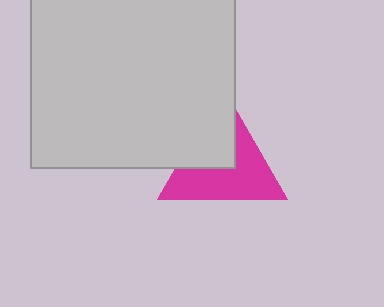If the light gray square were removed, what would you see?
You would see the complete magenta triangle.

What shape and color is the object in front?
The object in front is a light gray square.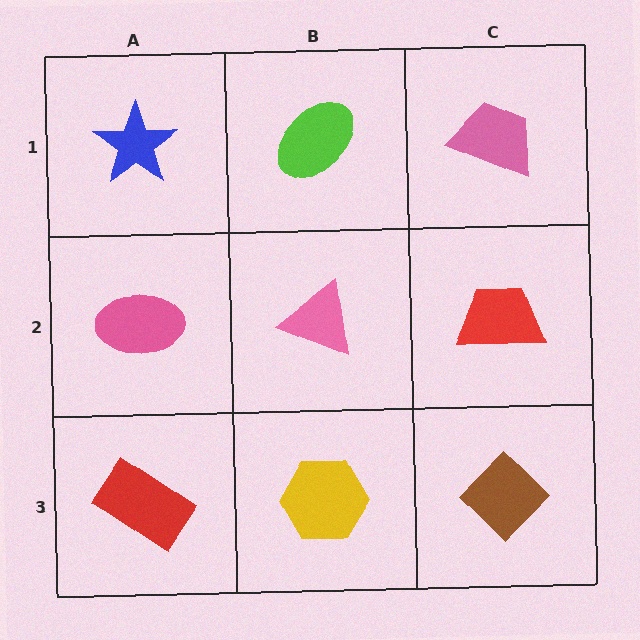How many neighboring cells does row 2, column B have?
4.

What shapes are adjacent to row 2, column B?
A lime ellipse (row 1, column B), a yellow hexagon (row 3, column B), a pink ellipse (row 2, column A), a red trapezoid (row 2, column C).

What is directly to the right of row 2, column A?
A pink triangle.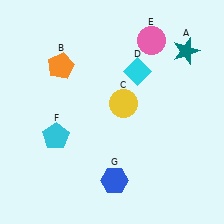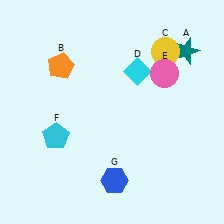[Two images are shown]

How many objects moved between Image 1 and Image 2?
2 objects moved between the two images.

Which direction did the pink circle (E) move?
The pink circle (E) moved down.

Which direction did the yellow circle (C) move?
The yellow circle (C) moved up.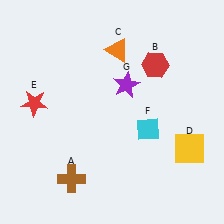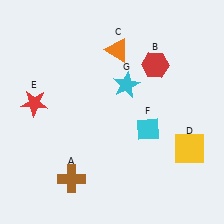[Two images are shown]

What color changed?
The star (G) changed from purple in Image 1 to cyan in Image 2.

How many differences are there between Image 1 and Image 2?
There is 1 difference between the two images.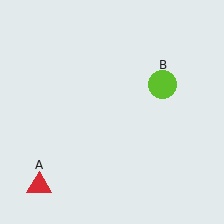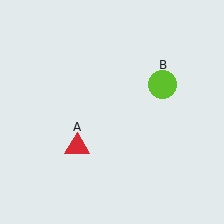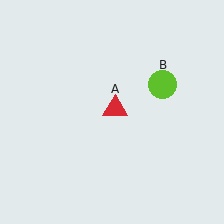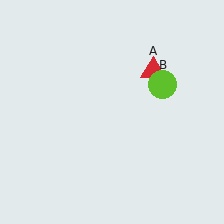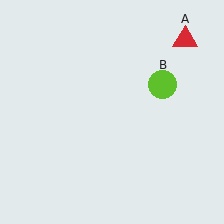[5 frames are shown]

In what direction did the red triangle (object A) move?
The red triangle (object A) moved up and to the right.